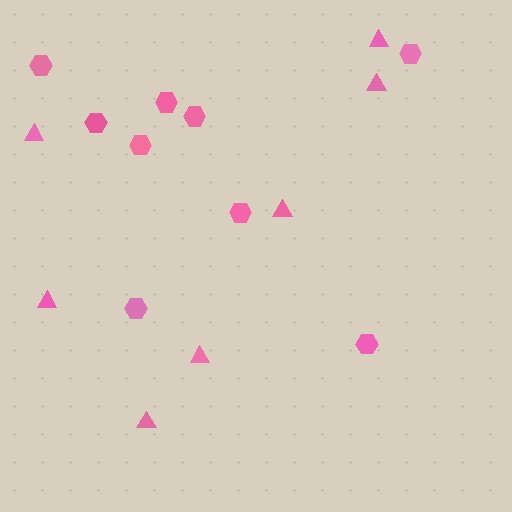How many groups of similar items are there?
There are 2 groups: one group of hexagons (9) and one group of triangles (7).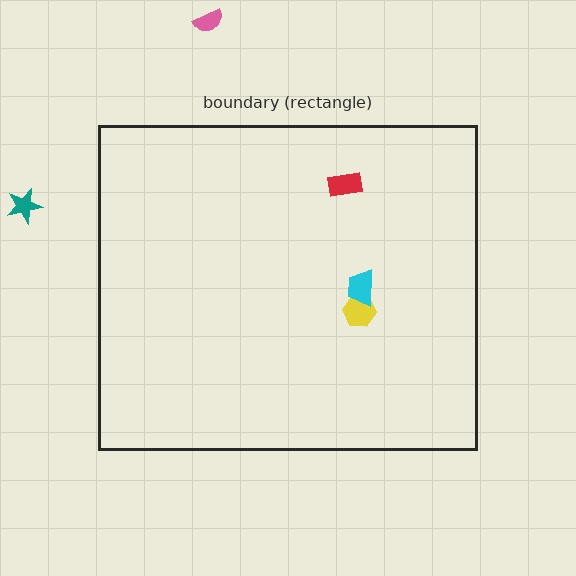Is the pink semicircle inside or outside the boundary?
Outside.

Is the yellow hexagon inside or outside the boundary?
Inside.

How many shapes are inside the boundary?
3 inside, 2 outside.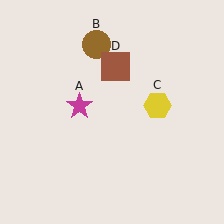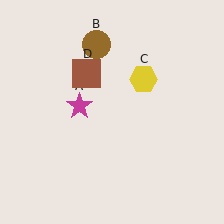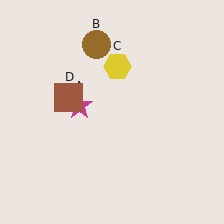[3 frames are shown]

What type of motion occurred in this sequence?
The yellow hexagon (object C), brown square (object D) rotated counterclockwise around the center of the scene.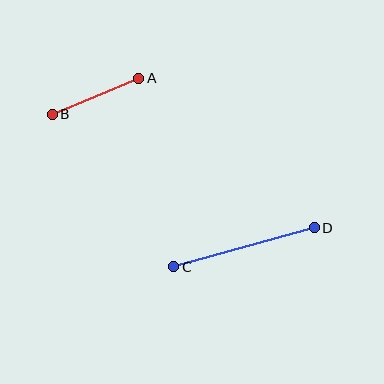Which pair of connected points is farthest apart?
Points C and D are farthest apart.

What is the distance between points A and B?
The distance is approximately 94 pixels.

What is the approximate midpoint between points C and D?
The midpoint is at approximately (244, 247) pixels.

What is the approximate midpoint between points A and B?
The midpoint is at approximately (96, 96) pixels.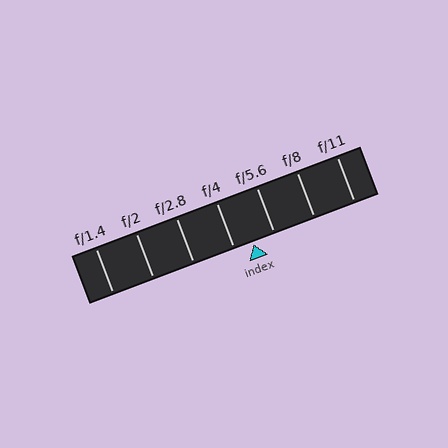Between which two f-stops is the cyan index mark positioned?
The index mark is between f/4 and f/5.6.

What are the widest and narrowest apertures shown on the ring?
The widest aperture shown is f/1.4 and the narrowest is f/11.